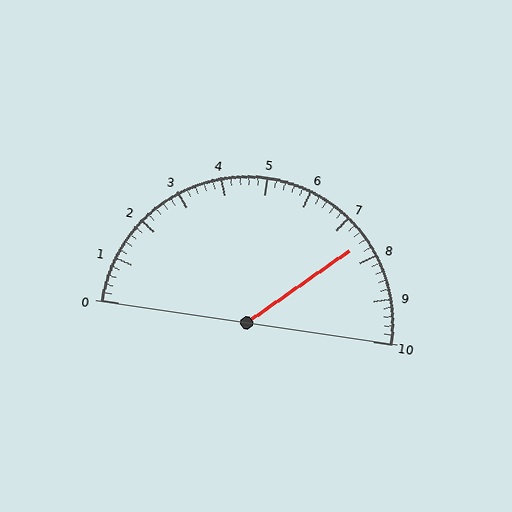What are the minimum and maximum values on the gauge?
The gauge ranges from 0 to 10.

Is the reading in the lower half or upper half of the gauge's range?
The reading is in the upper half of the range (0 to 10).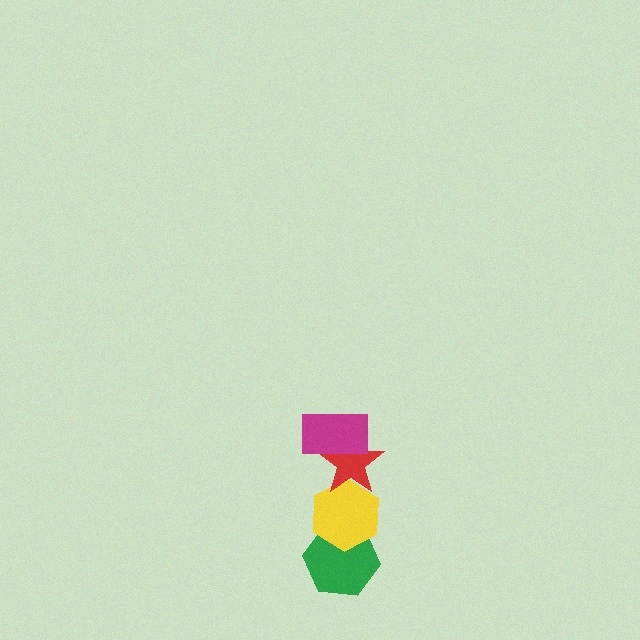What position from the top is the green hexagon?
The green hexagon is 4th from the top.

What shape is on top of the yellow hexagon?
The red star is on top of the yellow hexagon.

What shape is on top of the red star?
The magenta rectangle is on top of the red star.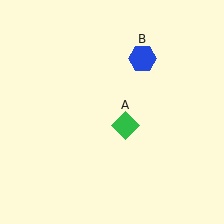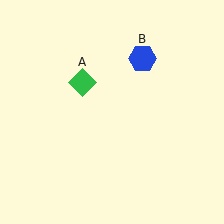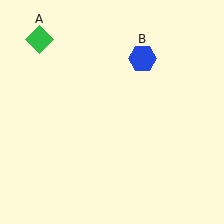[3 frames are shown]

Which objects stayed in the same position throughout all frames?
Blue hexagon (object B) remained stationary.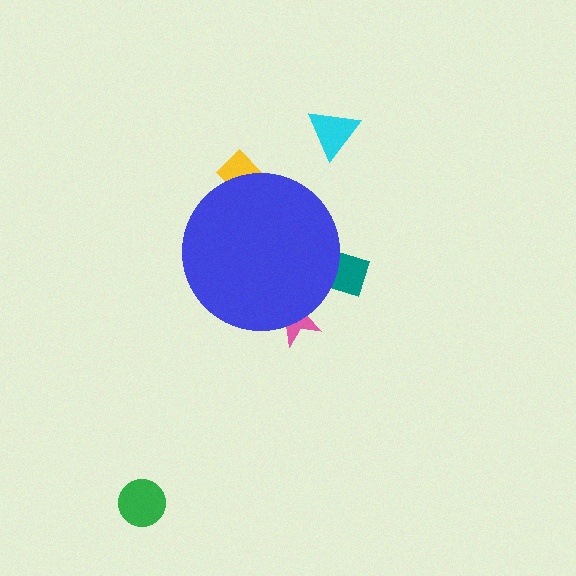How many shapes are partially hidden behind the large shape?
3 shapes are partially hidden.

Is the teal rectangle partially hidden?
Yes, the teal rectangle is partially hidden behind the blue circle.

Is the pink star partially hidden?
Yes, the pink star is partially hidden behind the blue circle.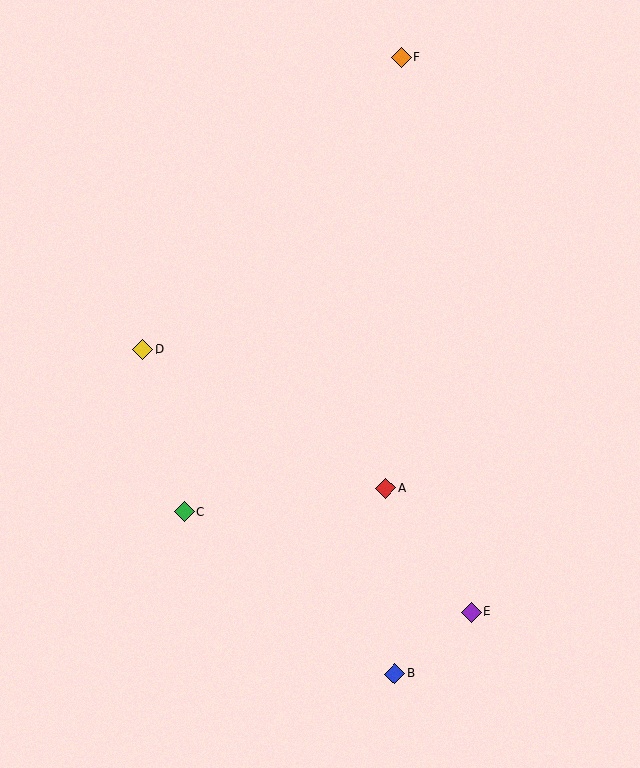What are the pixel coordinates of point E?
Point E is at (471, 612).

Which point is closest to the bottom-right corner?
Point E is closest to the bottom-right corner.